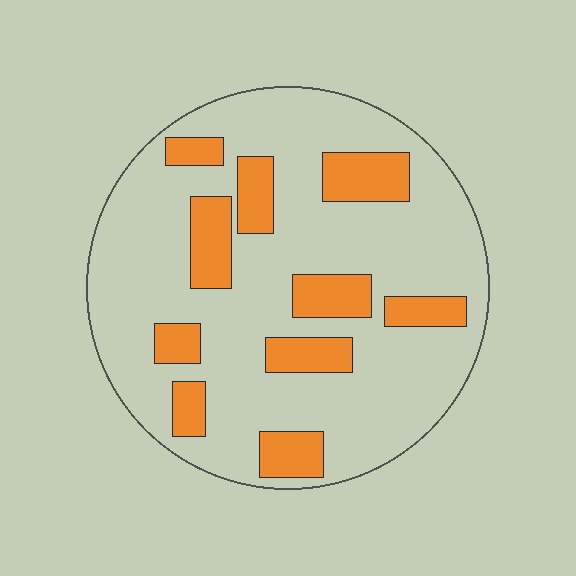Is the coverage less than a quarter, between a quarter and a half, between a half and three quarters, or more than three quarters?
Less than a quarter.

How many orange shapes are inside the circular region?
10.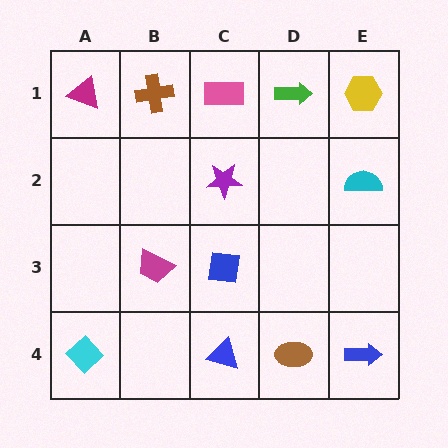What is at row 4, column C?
A blue triangle.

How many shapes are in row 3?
2 shapes.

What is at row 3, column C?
A blue square.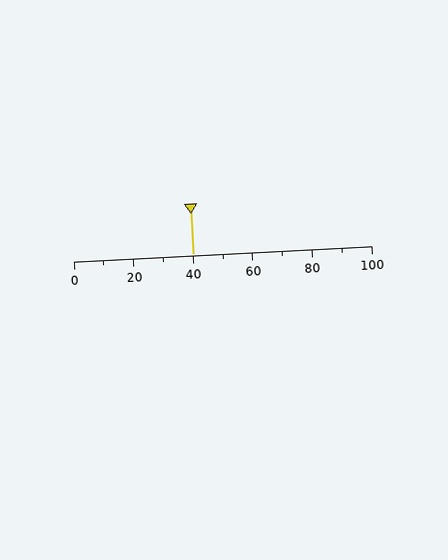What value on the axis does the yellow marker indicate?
The marker indicates approximately 40.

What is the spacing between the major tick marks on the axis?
The major ticks are spaced 20 apart.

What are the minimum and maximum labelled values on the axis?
The axis runs from 0 to 100.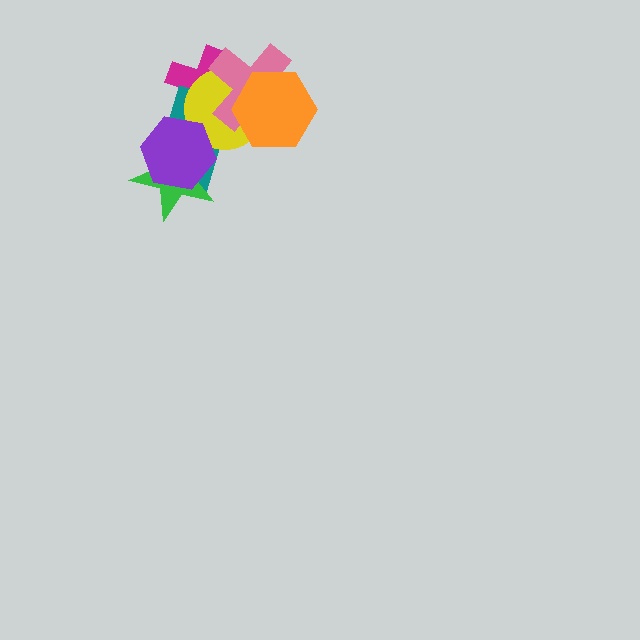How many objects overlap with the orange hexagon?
2 objects overlap with the orange hexagon.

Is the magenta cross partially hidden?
Yes, it is partially covered by another shape.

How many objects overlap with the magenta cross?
3 objects overlap with the magenta cross.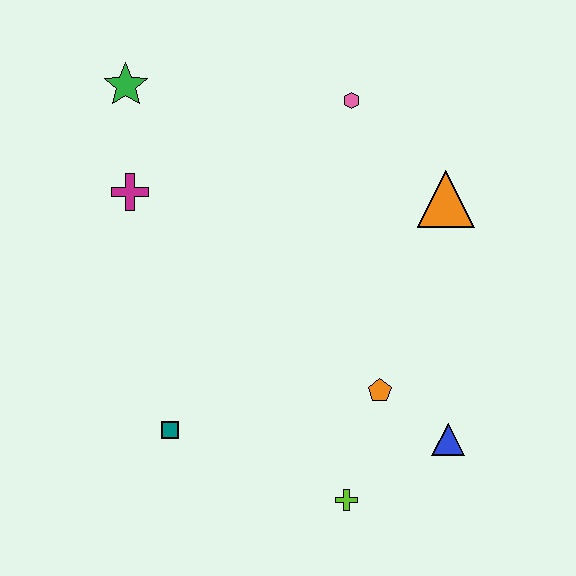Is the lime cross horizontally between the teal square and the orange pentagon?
Yes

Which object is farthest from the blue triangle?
The green star is farthest from the blue triangle.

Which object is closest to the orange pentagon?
The blue triangle is closest to the orange pentagon.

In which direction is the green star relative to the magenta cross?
The green star is above the magenta cross.